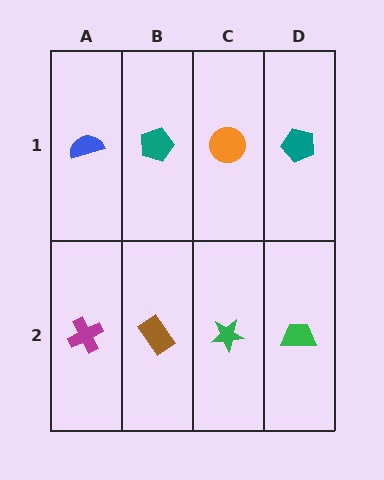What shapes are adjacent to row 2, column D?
A teal pentagon (row 1, column D), a green star (row 2, column C).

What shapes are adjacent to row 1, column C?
A green star (row 2, column C), a teal pentagon (row 1, column B), a teal pentagon (row 1, column D).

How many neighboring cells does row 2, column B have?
3.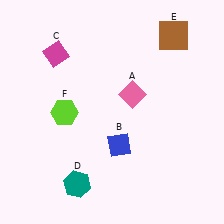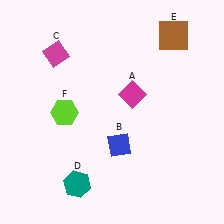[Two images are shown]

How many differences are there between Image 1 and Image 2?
There is 1 difference between the two images.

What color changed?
The diamond (A) changed from pink in Image 1 to magenta in Image 2.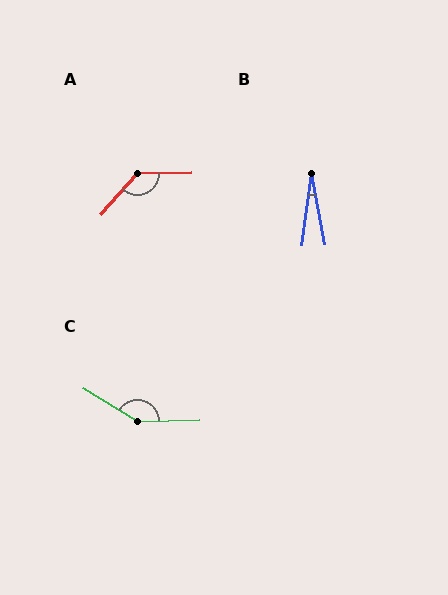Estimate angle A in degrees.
Approximately 134 degrees.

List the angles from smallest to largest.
B (18°), A (134°), C (147°).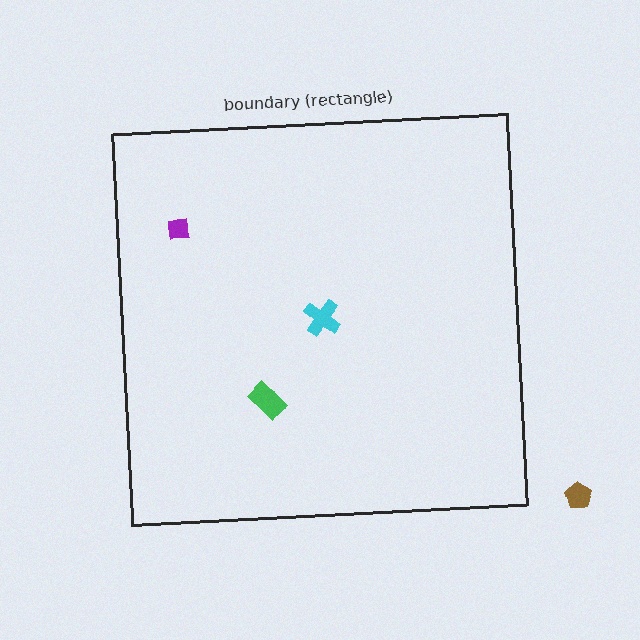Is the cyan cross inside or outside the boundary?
Inside.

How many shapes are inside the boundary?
3 inside, 1 outside.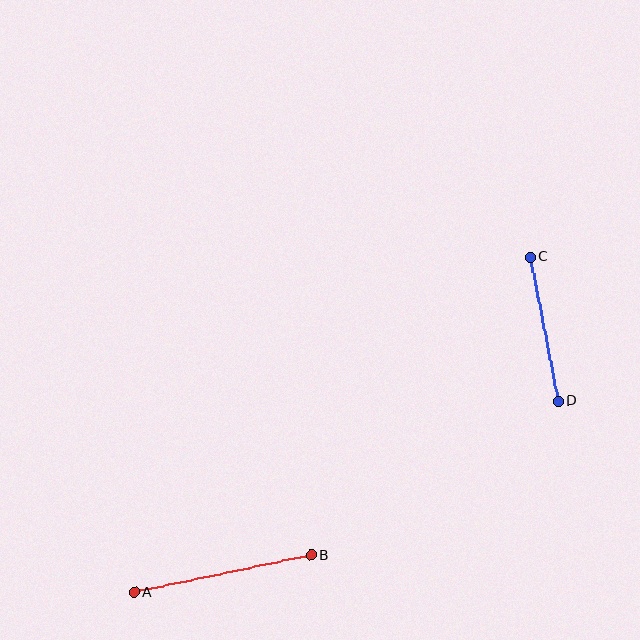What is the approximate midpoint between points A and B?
The midpoint is at approximately (223, 574) pixels.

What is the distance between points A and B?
The distance is approximately 181 pixels.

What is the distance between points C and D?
The distance is approximately 147 pixels.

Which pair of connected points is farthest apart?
Points A and B are farthest apart.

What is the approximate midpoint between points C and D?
The midpoint is at approximately (544, 329) pixels.